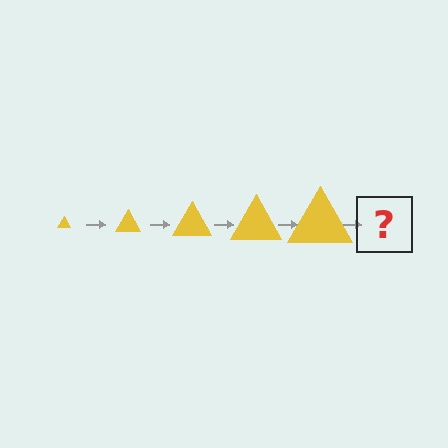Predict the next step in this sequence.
The next step is a yellow triangle, larger than the previous one.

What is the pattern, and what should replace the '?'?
The pattern is that the triangle gets progressively larger each step. The '?' should be a yellow triangle, larger than the previous one.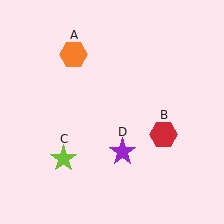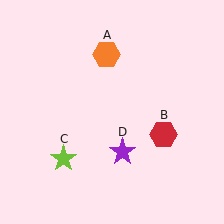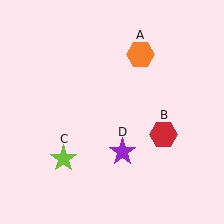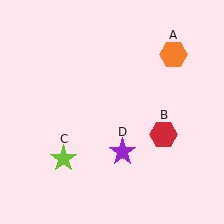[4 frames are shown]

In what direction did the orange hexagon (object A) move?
The orange hexagon (object A) moved right.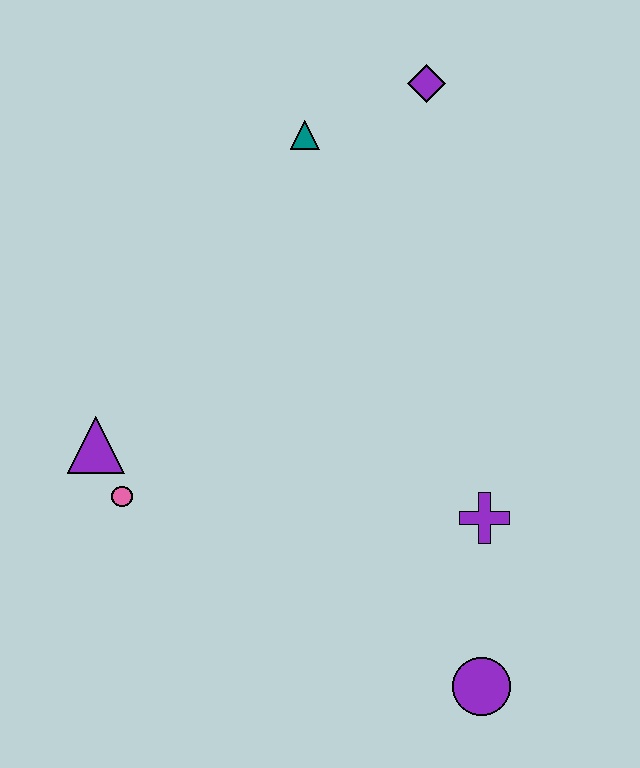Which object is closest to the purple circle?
The purple cross is closest to the purple circle.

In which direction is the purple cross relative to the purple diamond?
The purple cross is below the purple diamond.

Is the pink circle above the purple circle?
Yes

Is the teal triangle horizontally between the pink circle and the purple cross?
Yes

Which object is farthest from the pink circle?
The purple diamond is farthest from the pink circle.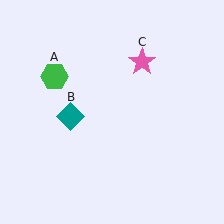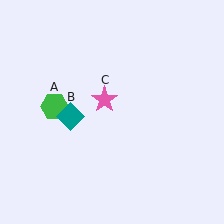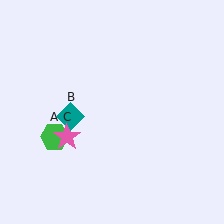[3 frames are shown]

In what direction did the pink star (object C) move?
The pink star (object C) moved down and to the left.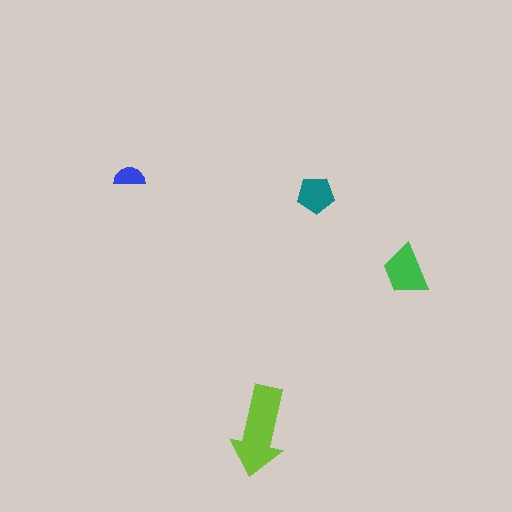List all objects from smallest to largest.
The blue semicircle, the teal pentagon, the green trapezoid, the lime arrow.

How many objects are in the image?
There are 4 objects in the image.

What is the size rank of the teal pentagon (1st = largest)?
3rd.